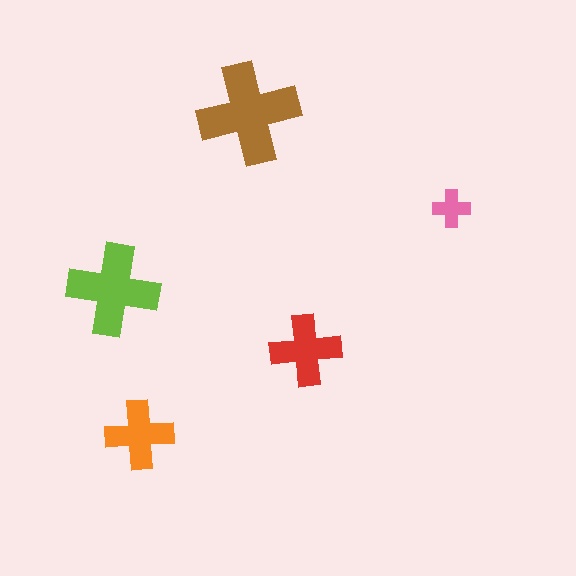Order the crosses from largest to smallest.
the brown one, the lime one, the red one, the orange one, the pink one.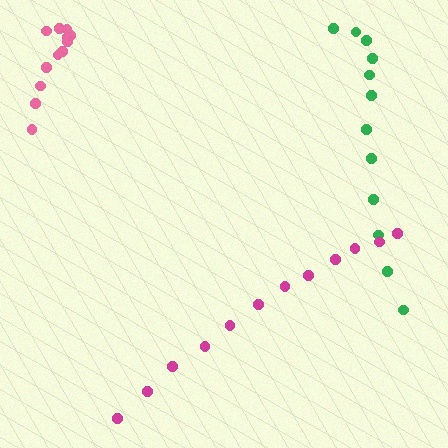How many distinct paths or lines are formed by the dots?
There are 3 distinct paths.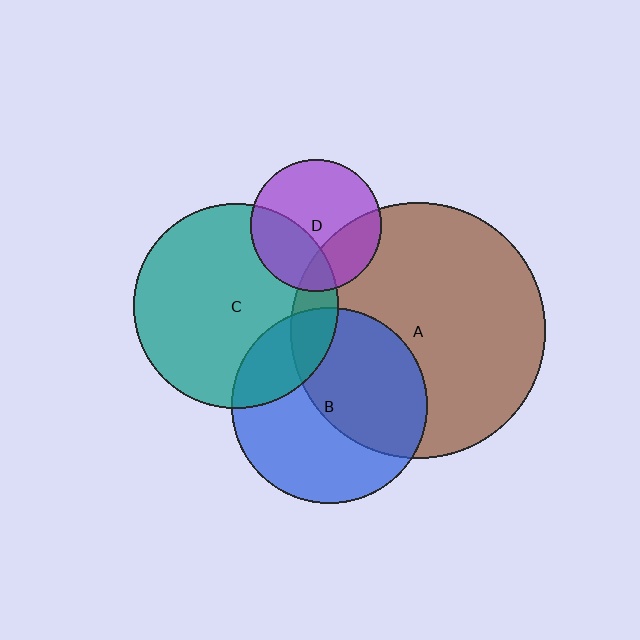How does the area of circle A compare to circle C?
Approximately 1.6 times.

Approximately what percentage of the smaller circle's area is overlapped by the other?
Approximately 30%.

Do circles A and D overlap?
Yes.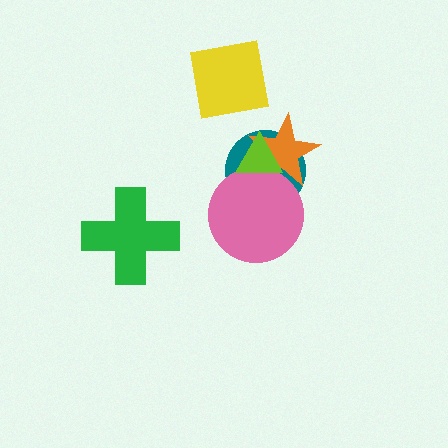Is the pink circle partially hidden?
Yes, it is partially covered by another shape.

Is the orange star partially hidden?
Yes, it is partially covered by another shape.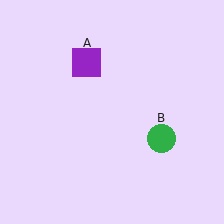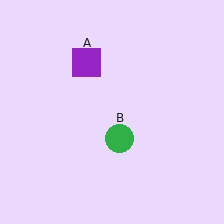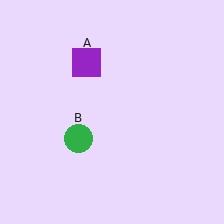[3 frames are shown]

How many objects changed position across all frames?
1 object changed position: green circle (object B).